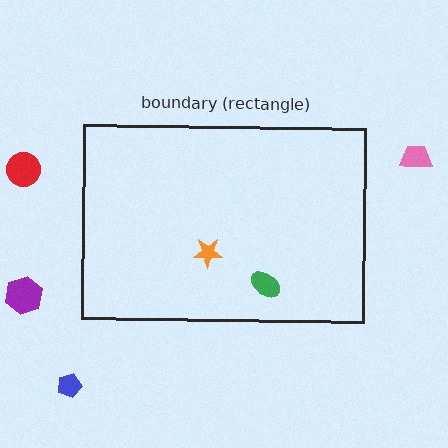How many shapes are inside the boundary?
2 inside, 4 outside.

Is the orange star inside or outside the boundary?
Inside.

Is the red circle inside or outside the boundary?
Outside.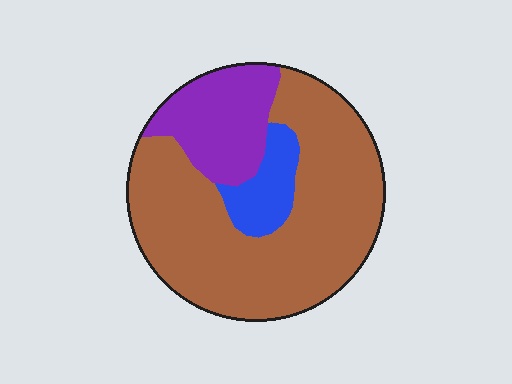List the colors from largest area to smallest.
From largest to smallest: brown, purple, blue.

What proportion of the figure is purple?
Purple covers 21% of the figure.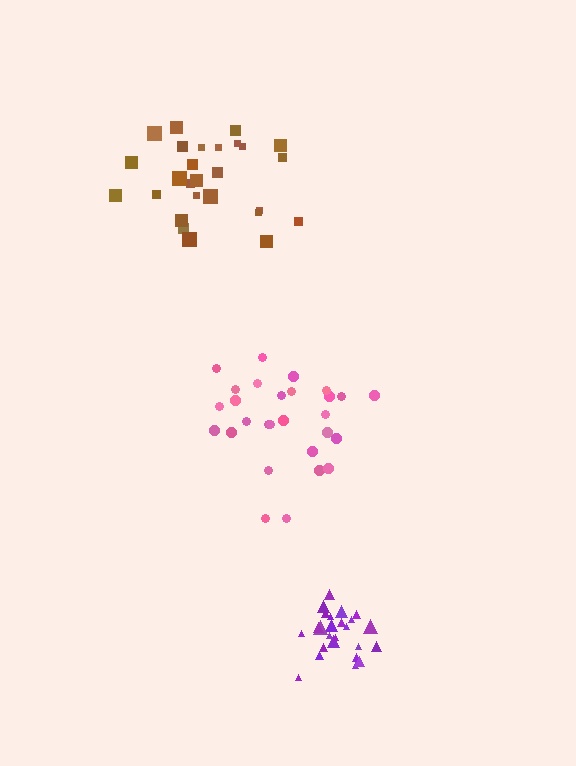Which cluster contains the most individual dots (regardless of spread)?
Pink (28).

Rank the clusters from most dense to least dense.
purple, pink, brown.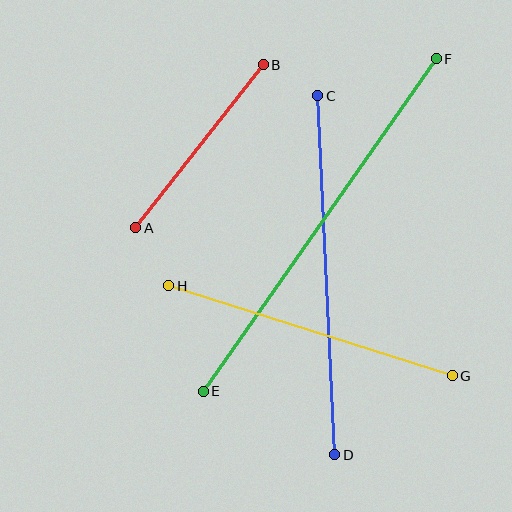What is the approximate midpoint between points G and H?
The midpoint is at approximately (311, 331) pixels.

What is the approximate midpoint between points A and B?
The midpoint is at approximately (200, 146) pixels.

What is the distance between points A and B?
The distance is approximately 207 pixels.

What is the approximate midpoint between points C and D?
The midpoint is at approximately (326, 275) pixels.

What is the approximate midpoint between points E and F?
The midpoint is at approximately (320, 225) pixels.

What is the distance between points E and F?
The distance is approximately 406 pixels.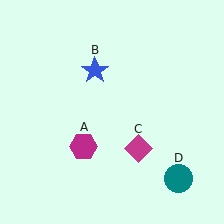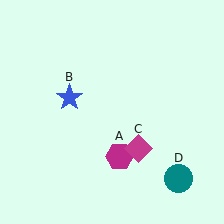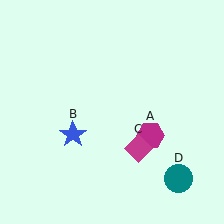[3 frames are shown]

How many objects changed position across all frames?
2 objects changed position: magenta hexagon (object A), blue star (object B).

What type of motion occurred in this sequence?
The magenta hexagon (object A), blue star (object B) rotated counterclockwise around the center of the scene.